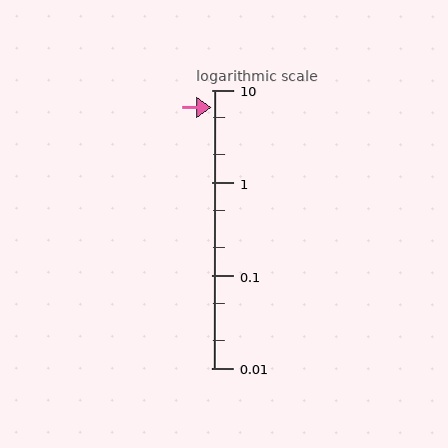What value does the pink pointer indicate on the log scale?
The pointer indicates approximately 6.5.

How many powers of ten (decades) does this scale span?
The scale spans 3 decades, from 0.01 to 10.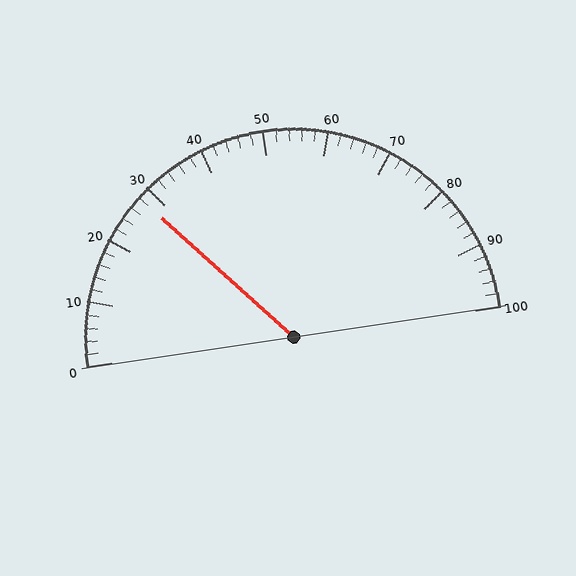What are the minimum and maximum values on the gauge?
The gauge ranges from 0 to 100.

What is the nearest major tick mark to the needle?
The nearest major tick mark is 30.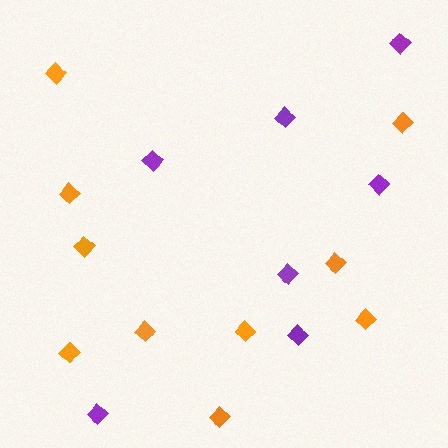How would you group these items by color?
There are 2 groups: one group of orange diamonds (10) and one group of purple diamonds (7).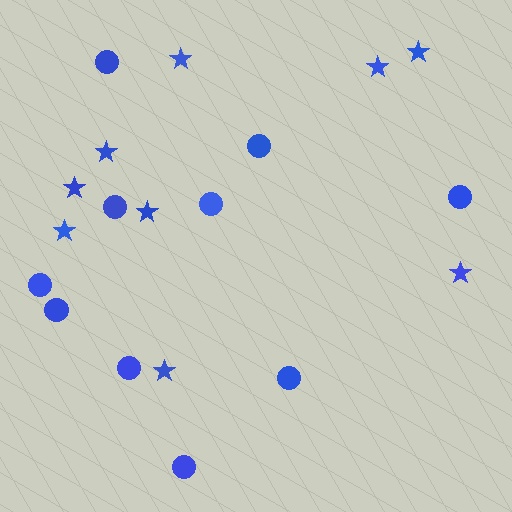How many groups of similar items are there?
There are 2 groups: one group of circles (10) and one group of stars (9).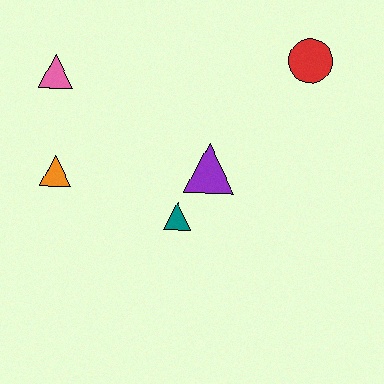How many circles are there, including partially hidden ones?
There is 1 circle.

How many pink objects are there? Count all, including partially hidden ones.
There is 1 pink object.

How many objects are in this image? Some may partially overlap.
There are 5 objects.